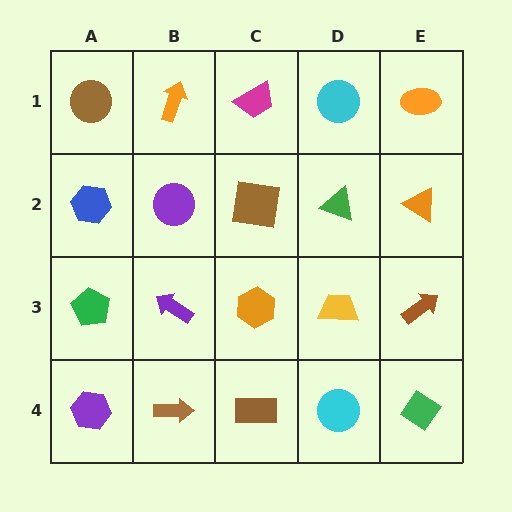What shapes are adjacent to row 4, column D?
A yellow trapezoid (row 3, column D), a brown rectangle (row 4, column C), a green diamond (row 4, column E).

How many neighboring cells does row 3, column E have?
3.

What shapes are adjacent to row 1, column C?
A brown square (row 2, column C), an orange arrow (row 1, column B), a cyan circle (row 1, column D).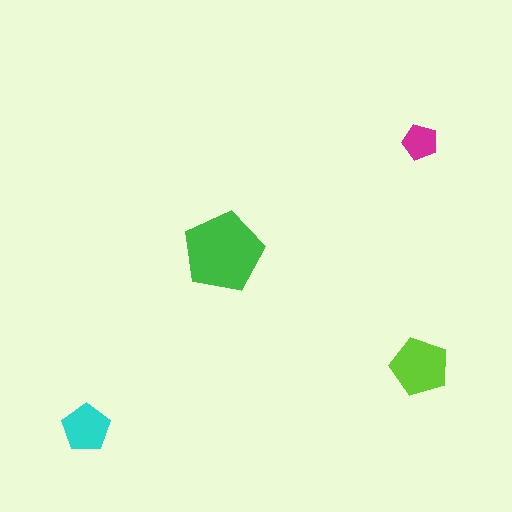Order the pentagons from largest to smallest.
the green one, the lime one, the cyan one, the magenta one.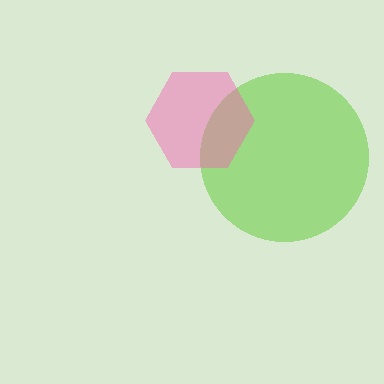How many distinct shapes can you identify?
There are 2 distinct shapes: a lime circle, a pink hexagon.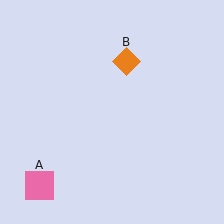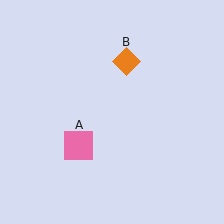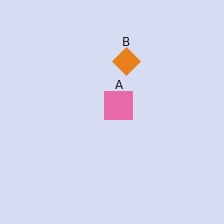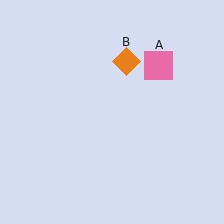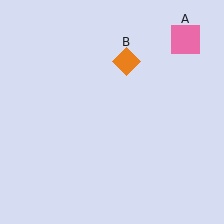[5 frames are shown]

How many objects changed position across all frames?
1 object changed position: pink square (object A).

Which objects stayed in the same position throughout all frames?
Orange diamond (object B) remained stationary.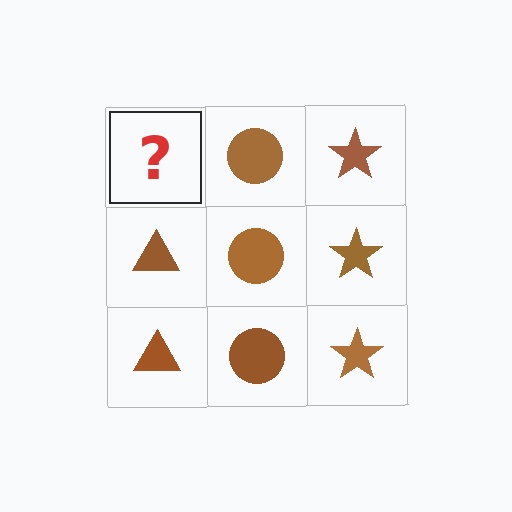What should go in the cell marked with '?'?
The missing cell should contain a brown triangle.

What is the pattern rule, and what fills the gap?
The rule is that each column has a consistent shape. The gap should be filled with a brown triangle.